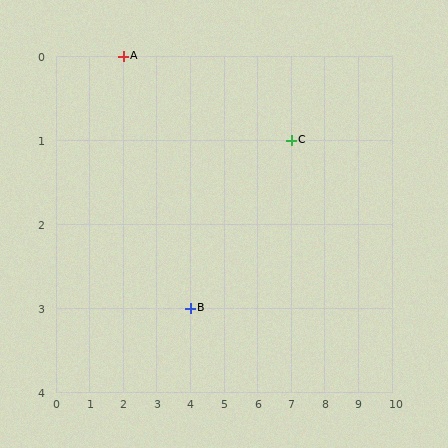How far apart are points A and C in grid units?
Points A and C are 5 columns and 1 row apart (about 5.1 grid units diagonally).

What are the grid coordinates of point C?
Point C is at grid coordinates (7, 1).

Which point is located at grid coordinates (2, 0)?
Point A is at (2, 0).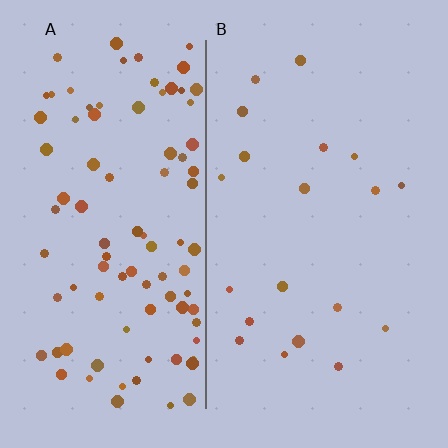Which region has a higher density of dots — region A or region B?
A (the left).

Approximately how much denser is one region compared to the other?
Approximately 4.8× — region A over region B.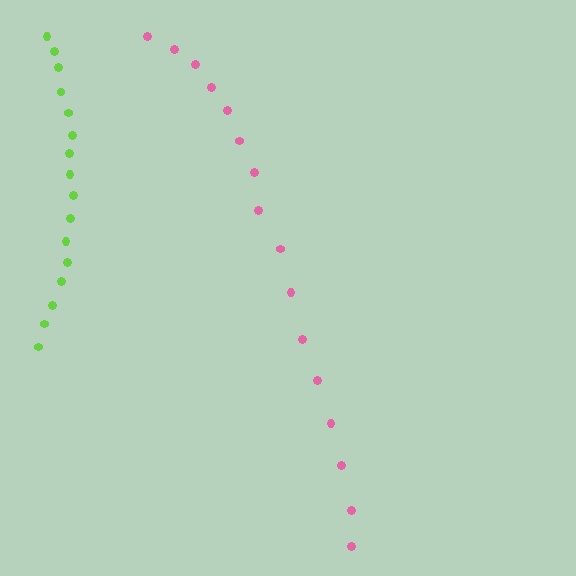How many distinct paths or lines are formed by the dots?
There are 2 distinct paths.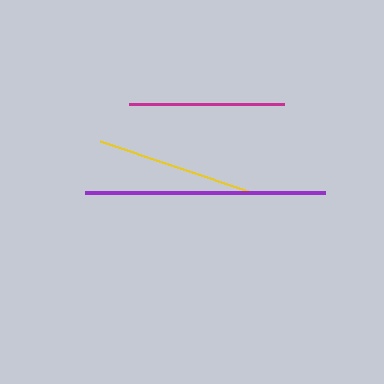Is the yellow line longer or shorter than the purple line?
The purple line is longer than the yellow line.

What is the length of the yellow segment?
The yellow segment is approximately 160 pixels long.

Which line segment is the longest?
The purple line is the longest at approximately 240 pixels.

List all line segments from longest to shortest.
From longest to shortest: purple, yellow, magenta.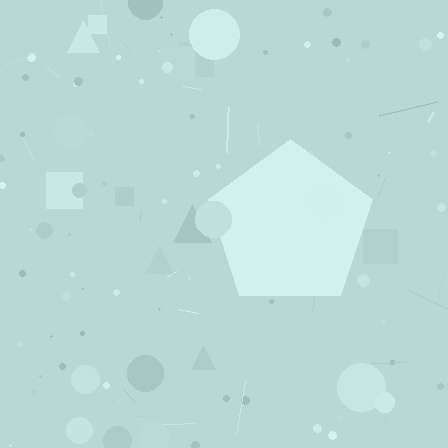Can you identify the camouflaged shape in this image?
The camouflaged shape is a pentagon.